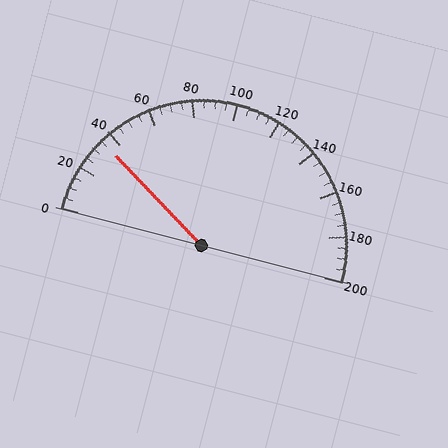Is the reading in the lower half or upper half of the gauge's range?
The reading is in the lower half of the range (0 to 200).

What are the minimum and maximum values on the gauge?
The gauge ranges from 0 to 200.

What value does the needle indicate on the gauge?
The needle indicates approximately 35.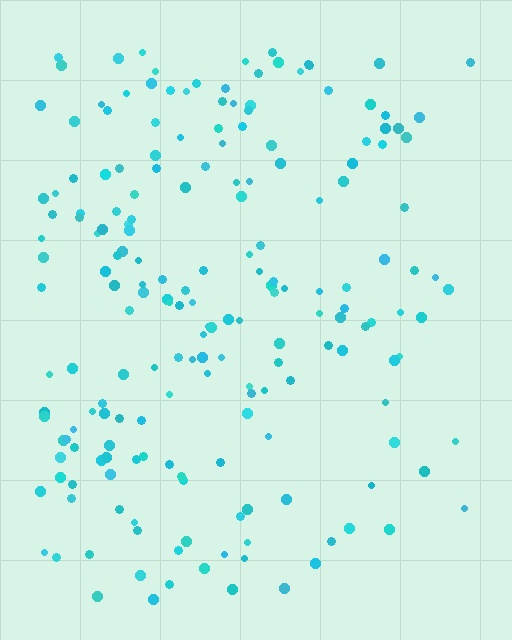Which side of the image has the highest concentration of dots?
The left.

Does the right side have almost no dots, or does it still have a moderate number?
Still a moderate number, just noticeably fewer than the left.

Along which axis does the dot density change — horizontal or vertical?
Horizontal.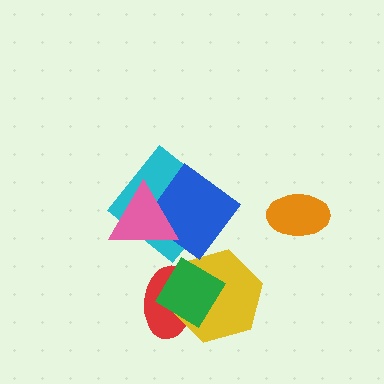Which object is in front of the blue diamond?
The pink triangle is in front of the blue diamond.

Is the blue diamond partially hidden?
Yes, it is partially covered by another shape.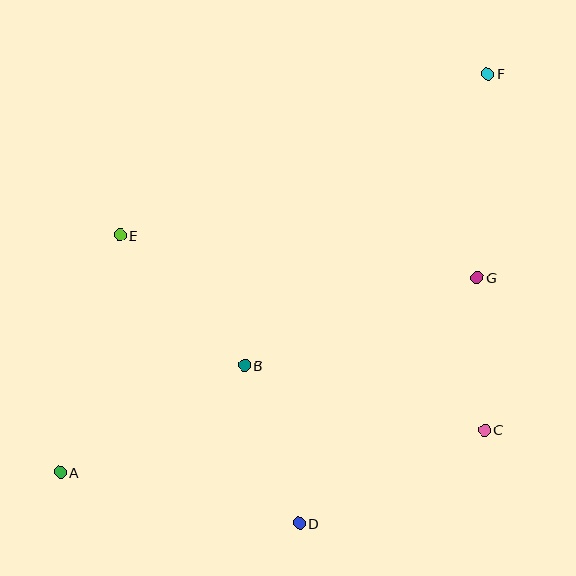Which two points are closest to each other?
Points C and G are closest to each other.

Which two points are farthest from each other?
Points A and F are farthest from each other.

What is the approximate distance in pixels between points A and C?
The distance between A and C is approximately 427 pixels.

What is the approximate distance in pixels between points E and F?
The distance between E and F is approximately 402 pixels.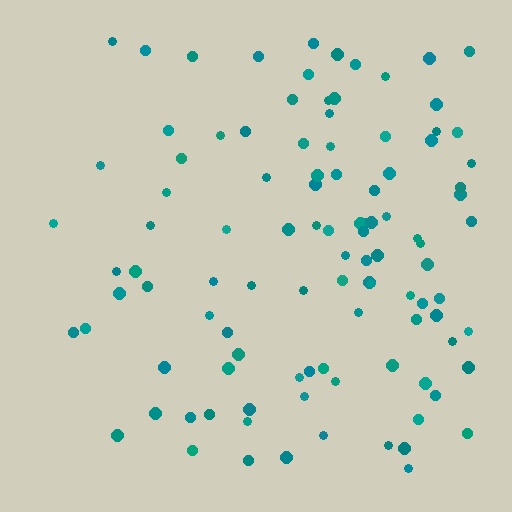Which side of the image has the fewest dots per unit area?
The left.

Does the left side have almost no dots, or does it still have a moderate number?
Still a moderate number, just noticeably fewer than the right.